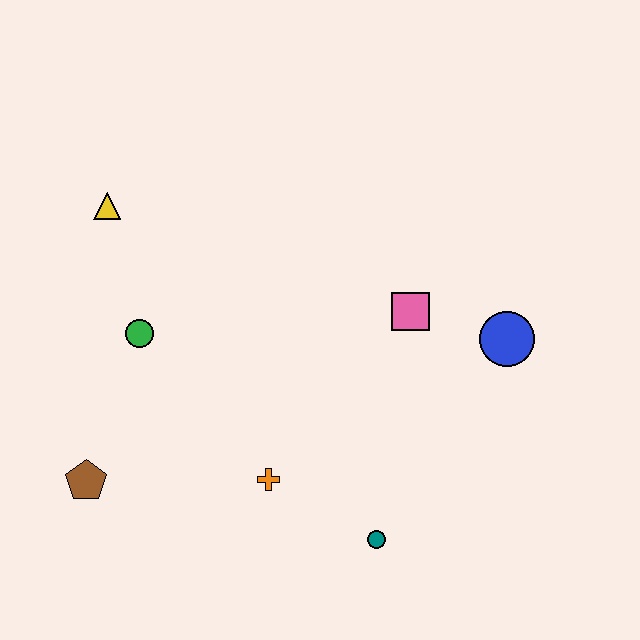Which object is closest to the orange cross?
The teal circle is closest to the orange cross.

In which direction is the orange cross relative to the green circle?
The orange cross is below the green circle.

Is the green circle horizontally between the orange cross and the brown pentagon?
Yes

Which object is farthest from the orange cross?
The yellow triangle is farthest from the orange cross.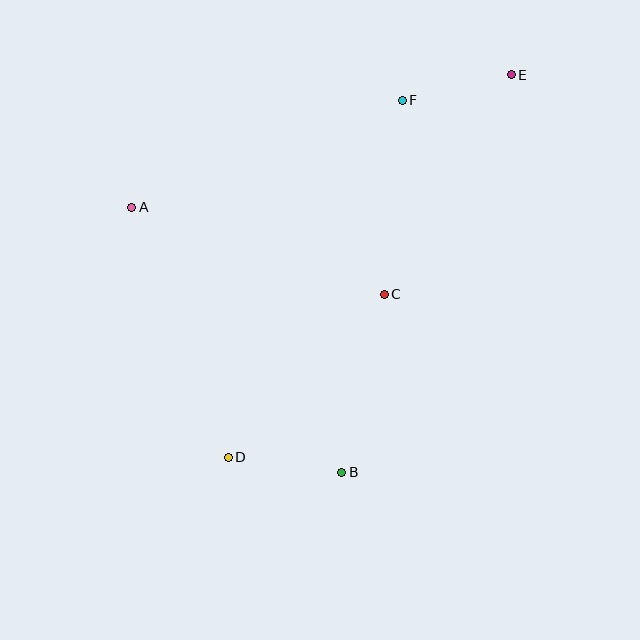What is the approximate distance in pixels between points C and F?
The distance between C and F is approximately 195 pixels.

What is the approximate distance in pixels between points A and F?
The distance between A and F is approximately 291 pixels.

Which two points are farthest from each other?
Points D and E are farthest from each other.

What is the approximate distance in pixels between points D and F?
The distance between D and F is approximately 397 pixels.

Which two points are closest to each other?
Points E and F are closest to each other.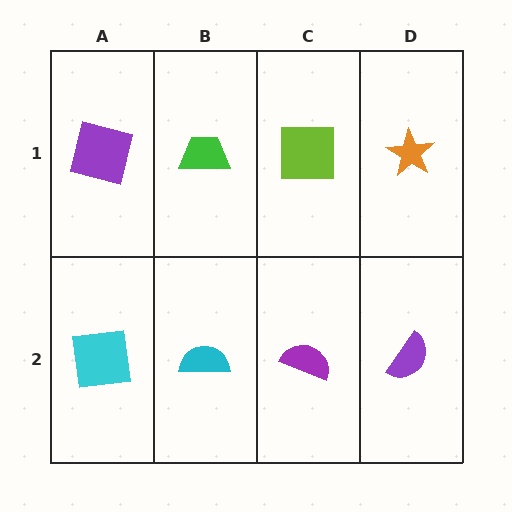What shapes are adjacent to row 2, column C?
A lime square (row 1, column C), a cyan semicircle (row 2, column B), a purple semicircle (row 2, column D).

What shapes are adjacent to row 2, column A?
A purple square (row 1, column A), a cyan semicircle (row 2, column B).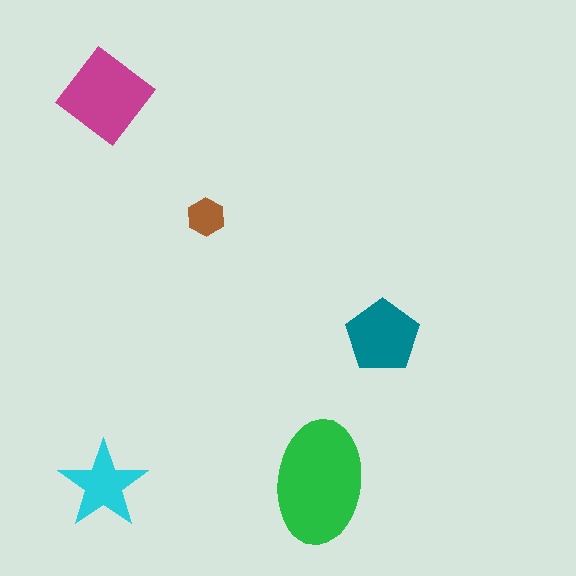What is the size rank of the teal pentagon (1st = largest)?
3rd.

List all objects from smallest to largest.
The brown hexagon, the cyan star, the teal pentagon, the magenta diamond, the green ellipse.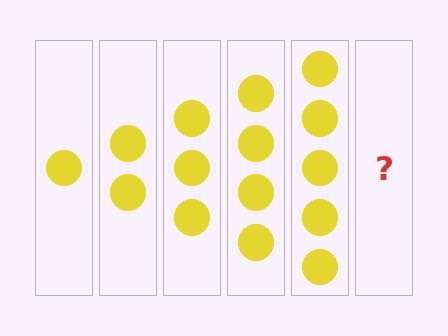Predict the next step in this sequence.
The next step is 6 circles.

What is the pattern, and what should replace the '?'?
The pattern is that each step adds one more circle. The '?' should be 6 circles.